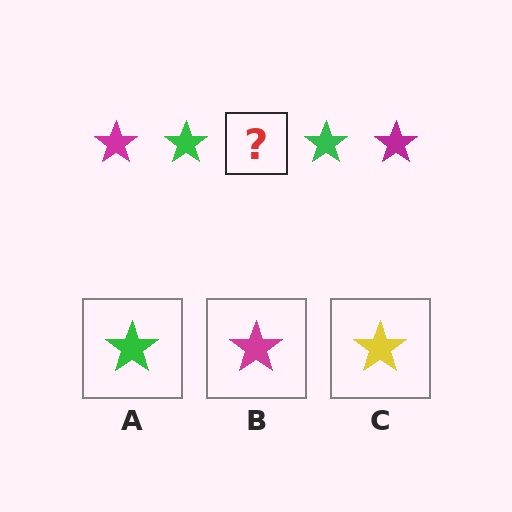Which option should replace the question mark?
Option B.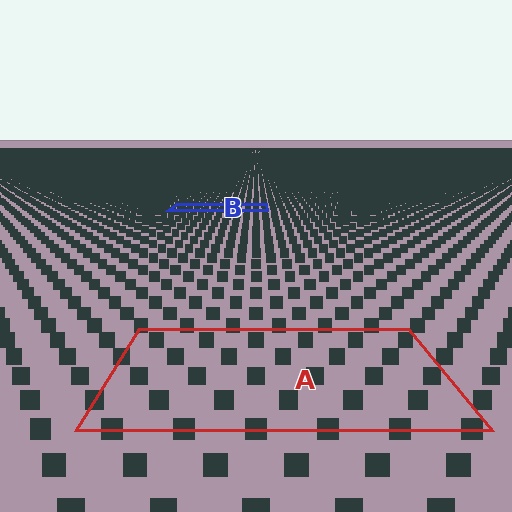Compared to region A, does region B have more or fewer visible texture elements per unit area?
Region B has more texture elements per unit area — they are packed more densely because it is farther away.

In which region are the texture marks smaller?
The texture marks are smaller in region B, because it is farther away.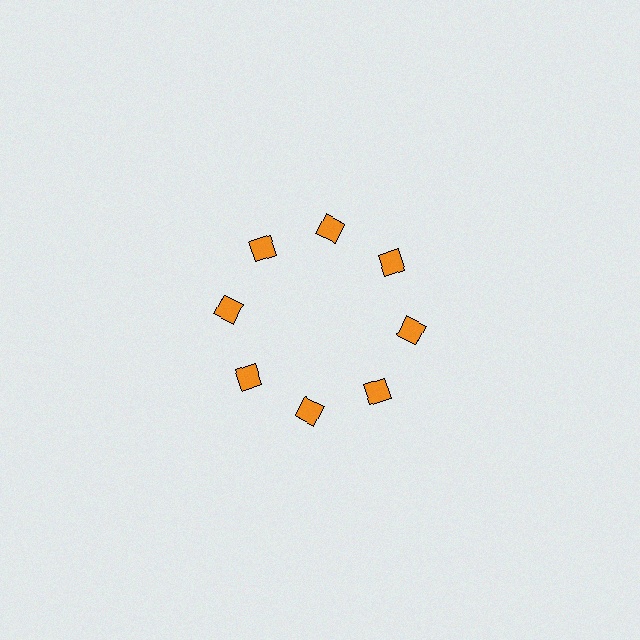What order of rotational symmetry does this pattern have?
This pattern has 8-fold rotational symmetry.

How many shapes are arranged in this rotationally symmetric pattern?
There are 8 shapes, arranged in 8 groups of 1.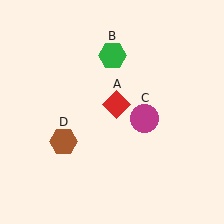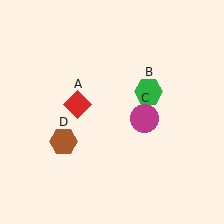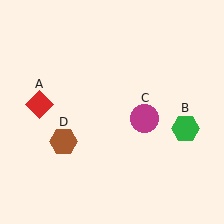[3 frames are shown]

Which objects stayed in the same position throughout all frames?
Magenta circle (object C) and brown hexagon (object D) remained stationary.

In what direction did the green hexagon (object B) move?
The green hexagon (object B) moved down and to the right.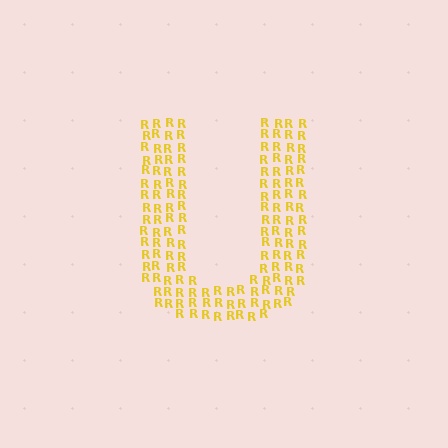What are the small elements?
The small elements are letter R's.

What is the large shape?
The large shape is the letter U.